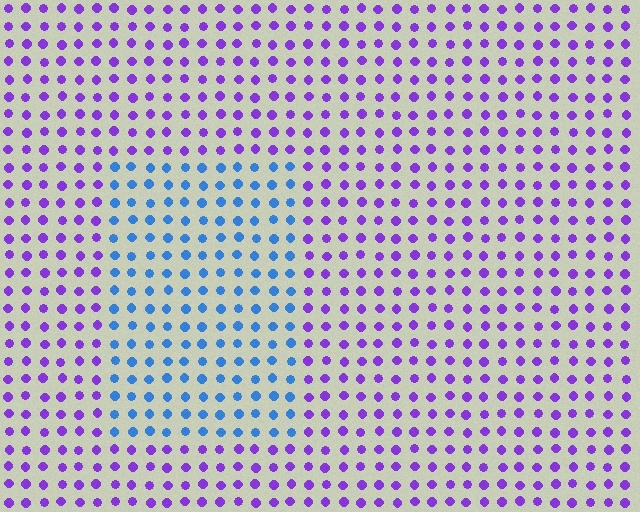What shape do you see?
I see a rectangle.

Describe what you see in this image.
The image is filled with small purple elements in a uniform arrangement. A rectangle-shaped region is visible where the elements are tinted to a slightly different hue, forming a subtle color boundary.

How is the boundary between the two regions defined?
The boundary is defined purely by a slight shift in hue (about 58 degrees). Spacing, size, and orientation are identical on both sides.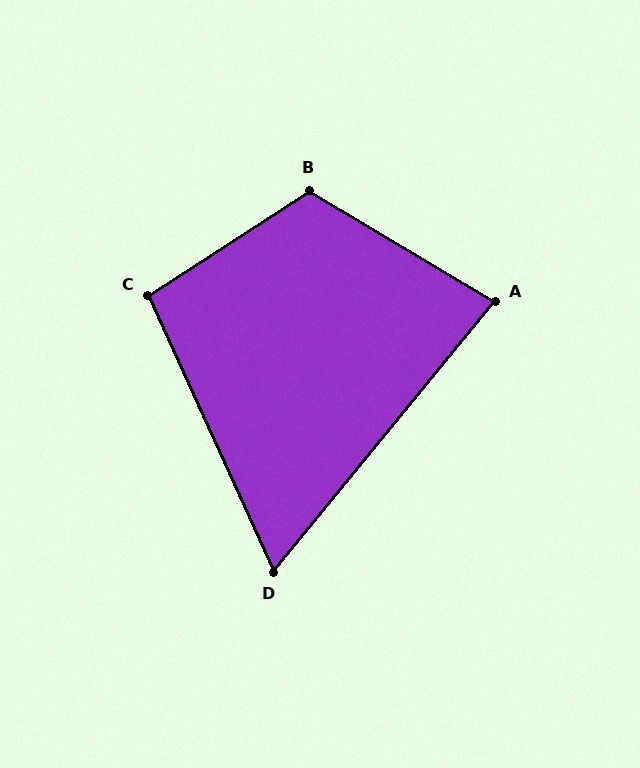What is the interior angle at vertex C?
Approximately 98 degrees (obtuse).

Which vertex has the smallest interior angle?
D, at approximately 64 degrees.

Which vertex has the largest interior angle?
B, at approximately 116 degrees.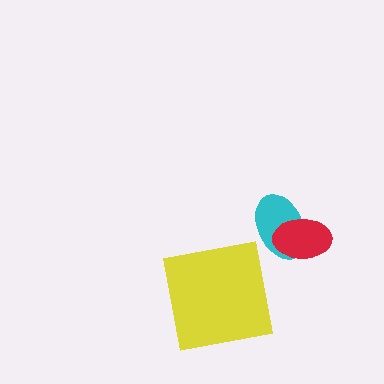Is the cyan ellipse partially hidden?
Yes, it is partially covered by another shape.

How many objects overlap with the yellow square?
0 objects overlap with the yellow square.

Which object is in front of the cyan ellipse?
The red ellipse is in front of the cyan ellipse.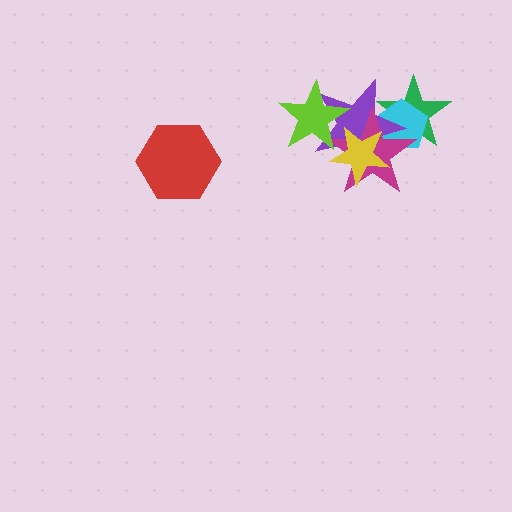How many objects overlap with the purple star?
5 objects overlap with the purple star.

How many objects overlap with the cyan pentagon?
4 objects overlap with the cyan pentagon.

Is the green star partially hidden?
Yes, it is partially covered by another shape.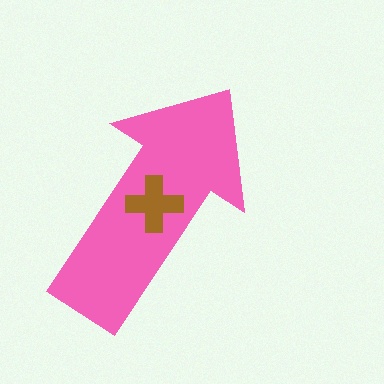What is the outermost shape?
The pink arrow.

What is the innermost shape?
The brown cross.